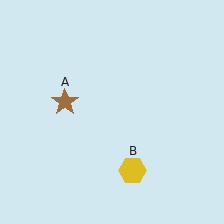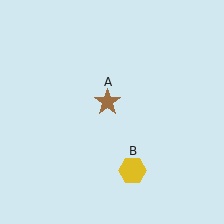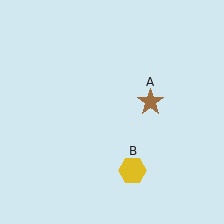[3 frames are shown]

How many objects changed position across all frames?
1 object changed position: brown star (object A).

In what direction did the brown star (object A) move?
The brown star (object A) moved right.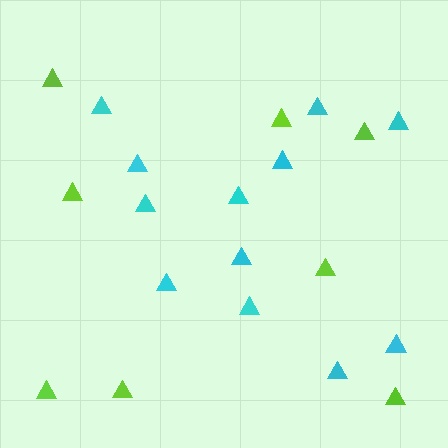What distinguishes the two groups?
There are 2 groups: one group of cyan triangles (12) and one group of lime triangles (8).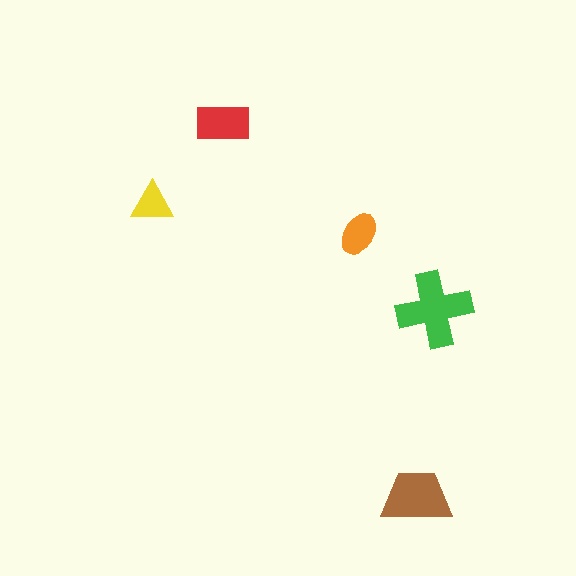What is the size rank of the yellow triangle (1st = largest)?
5th.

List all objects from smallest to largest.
The yellow triangle, the orange ellipse, the red rectangle, the brown trapezoid, the green cross.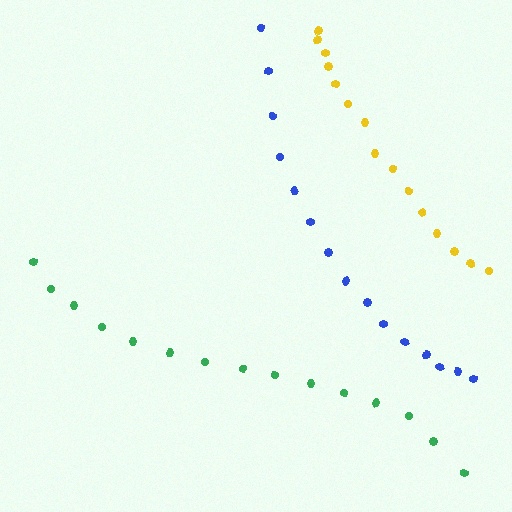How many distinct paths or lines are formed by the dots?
There are 3 distinct paths.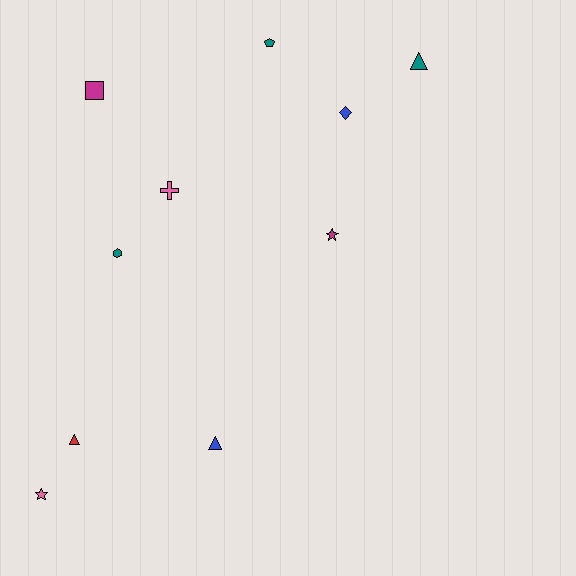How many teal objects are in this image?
There are 3 teal objects.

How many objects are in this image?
There are 10 objects.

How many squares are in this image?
There is 1 square.